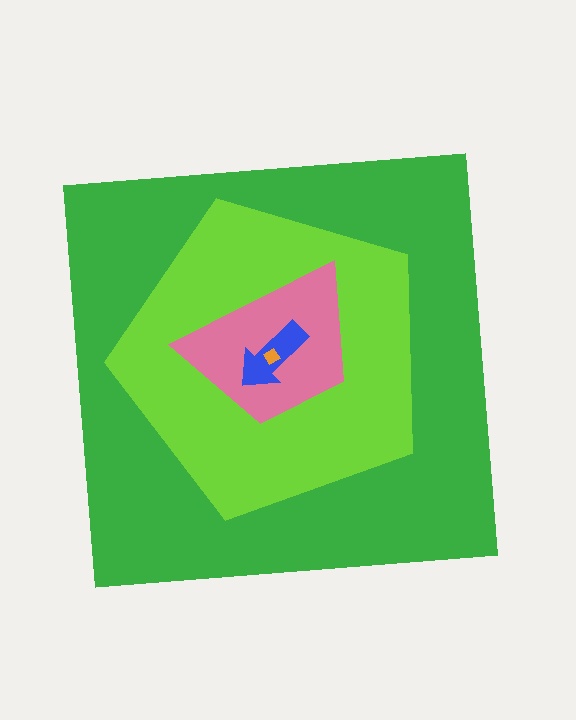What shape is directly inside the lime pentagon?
The pink trapezoid.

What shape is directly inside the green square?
The lime pentagon.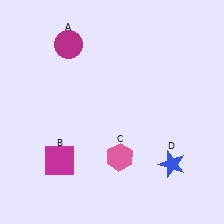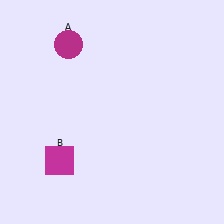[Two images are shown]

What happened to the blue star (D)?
The blue star (D) was removed in Image 2. It was in the bottom-right area of Image 1.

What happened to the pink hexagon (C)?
The pink hexagon (C) was removed in Image 2. It was in the bottom-right area of Image 1.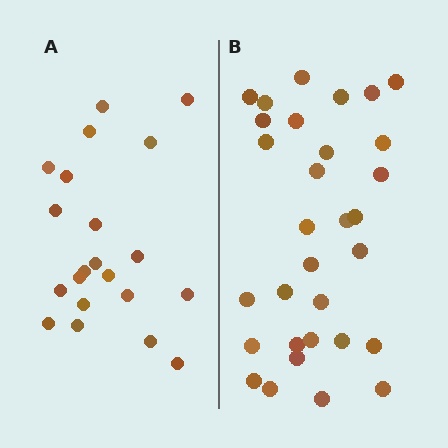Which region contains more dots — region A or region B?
Region B (the right region) has more dots.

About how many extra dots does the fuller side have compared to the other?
Region B has roughly 10 or so more dots than region A.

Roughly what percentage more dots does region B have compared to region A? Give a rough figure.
About 50% more.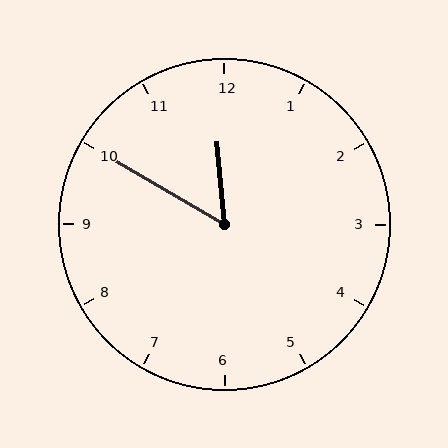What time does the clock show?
11:50.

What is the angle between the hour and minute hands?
Approximately 55 degrees.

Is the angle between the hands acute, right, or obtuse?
It is acute.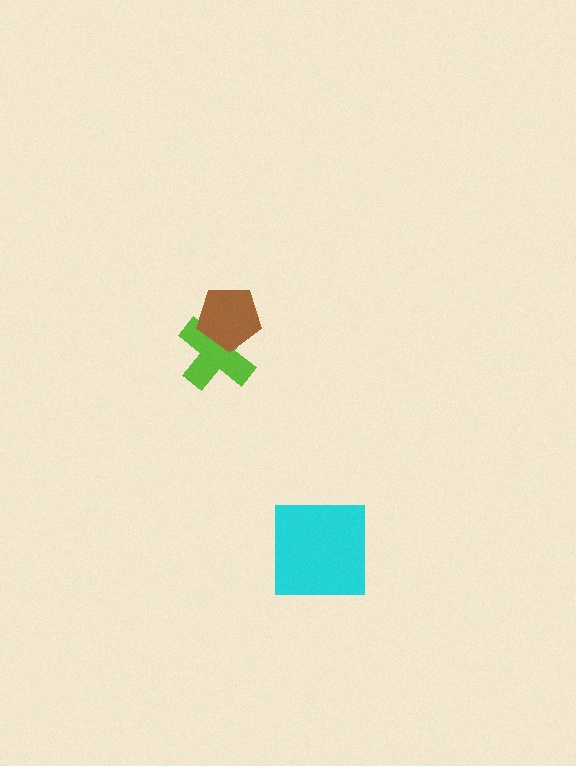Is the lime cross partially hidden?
Yes, it is partially covered by another shape.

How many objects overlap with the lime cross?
1 object overlaps with the lime cross.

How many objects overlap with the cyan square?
0 objects overlap with the cyan square.